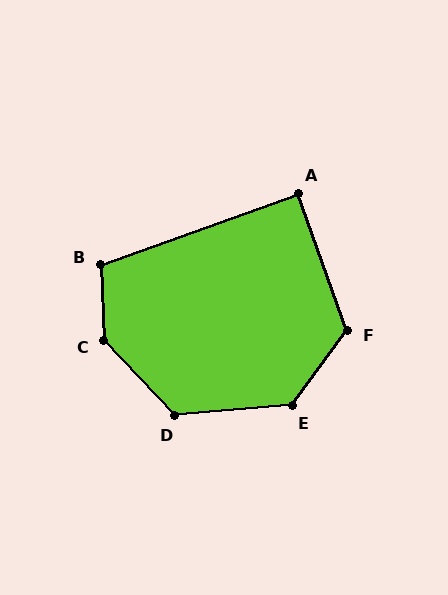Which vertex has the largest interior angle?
C, at approximately 139 degrees.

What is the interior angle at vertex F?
Approximately 124 degrees (obtuse).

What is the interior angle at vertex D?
Approximately 129 degrees (obtuse).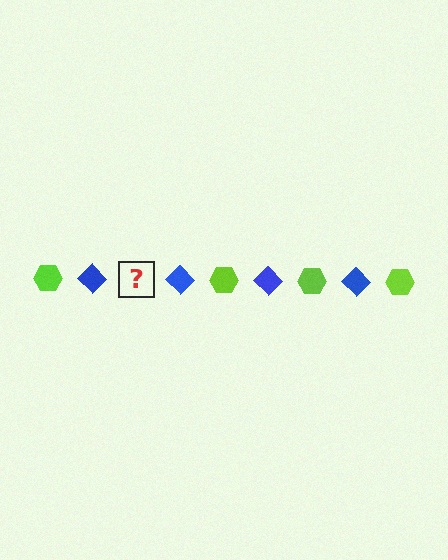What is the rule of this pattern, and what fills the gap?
The rule is that the pattern alternates between lime hexagon and blue diamond. The gap should be filled with a lime hexagon.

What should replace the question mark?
The question mark should be replaced with a lime hexagon.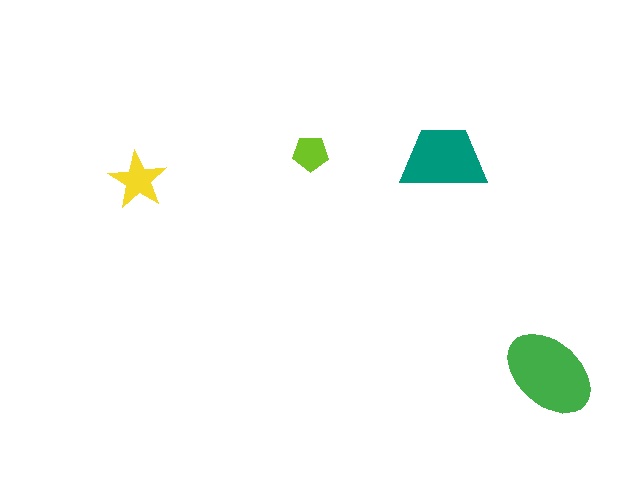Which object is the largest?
The green ellipse.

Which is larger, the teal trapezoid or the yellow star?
The teal trapezoid.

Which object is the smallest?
The lime pentagon.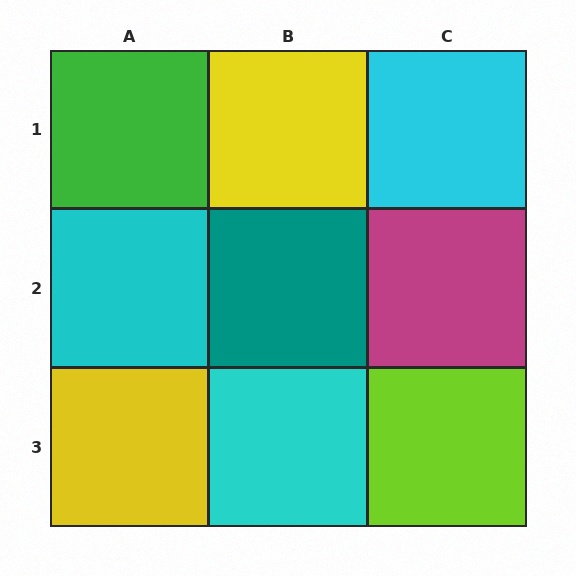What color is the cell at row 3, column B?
Cyan.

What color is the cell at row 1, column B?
Yellow.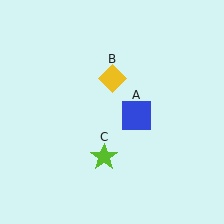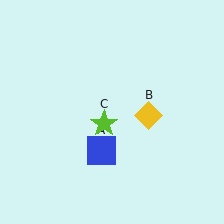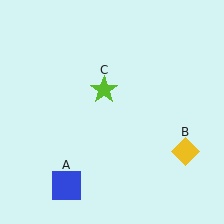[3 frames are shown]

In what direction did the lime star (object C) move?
The lime star (object C) moved up.